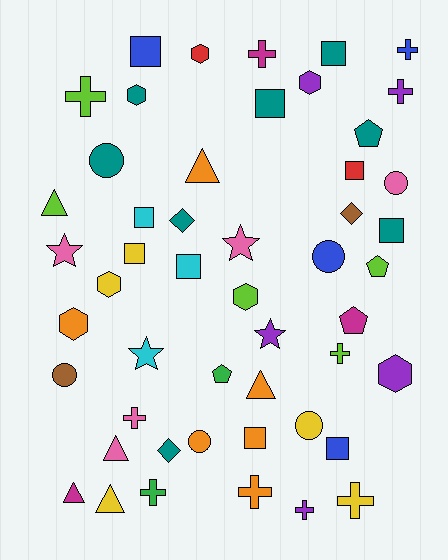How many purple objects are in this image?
There are 5 purple objects.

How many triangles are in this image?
There are 6 triangles.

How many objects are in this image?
There are 50 objects.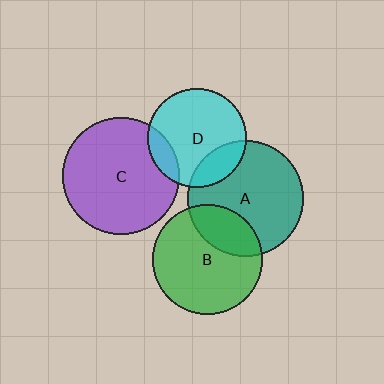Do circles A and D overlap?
Yes.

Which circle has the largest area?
Circle C (purple).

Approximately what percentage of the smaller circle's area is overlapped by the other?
Approximately 20%.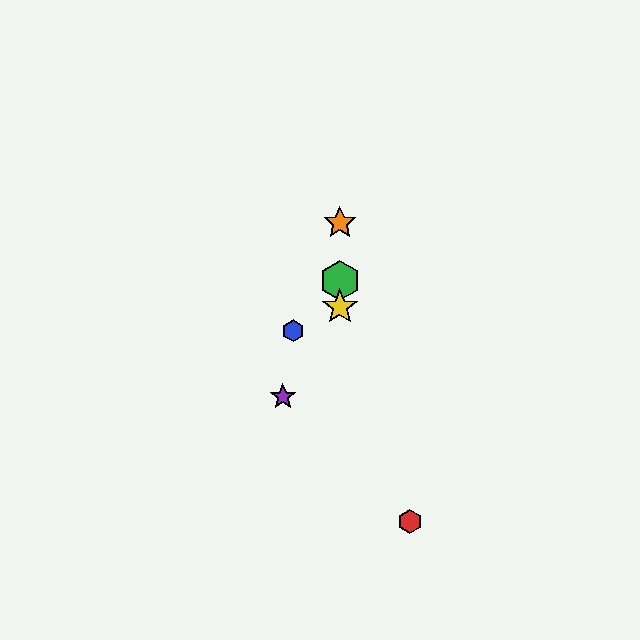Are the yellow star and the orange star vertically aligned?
Yes, both are at x≈340.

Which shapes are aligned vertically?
The green hexagon, the yellow star, the orange star are aligned vertically.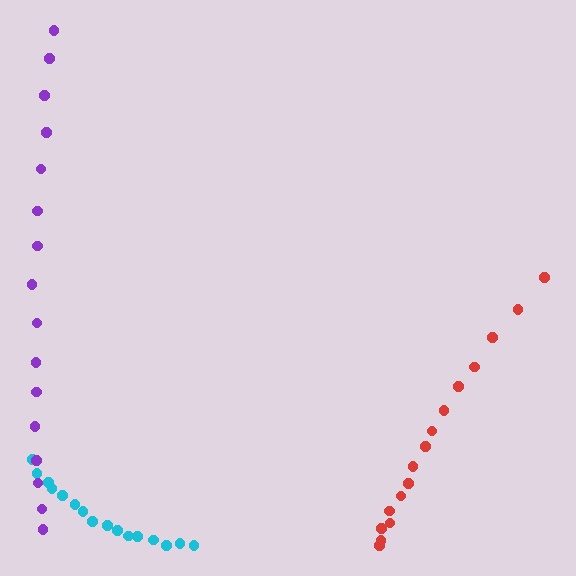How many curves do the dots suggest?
There are 3 distinct paths.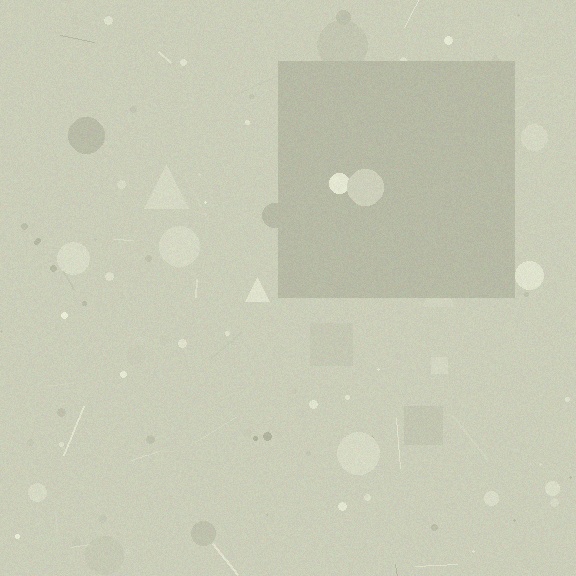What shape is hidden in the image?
A square is hidden in the image.